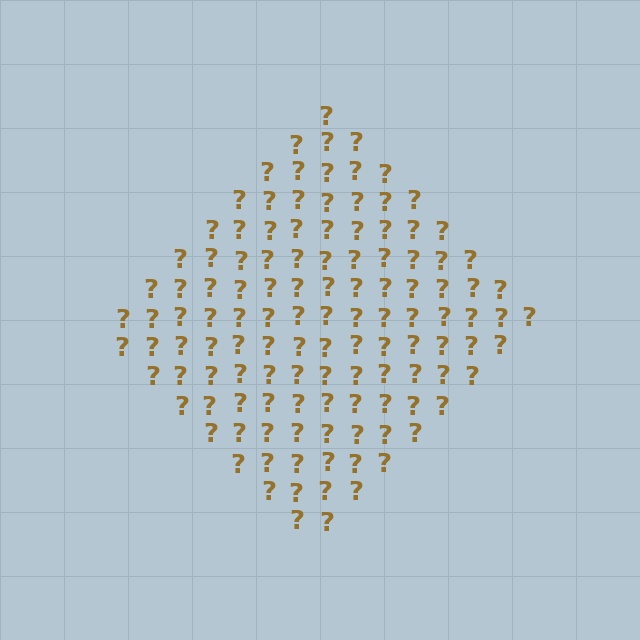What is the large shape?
The large shape is a diamond.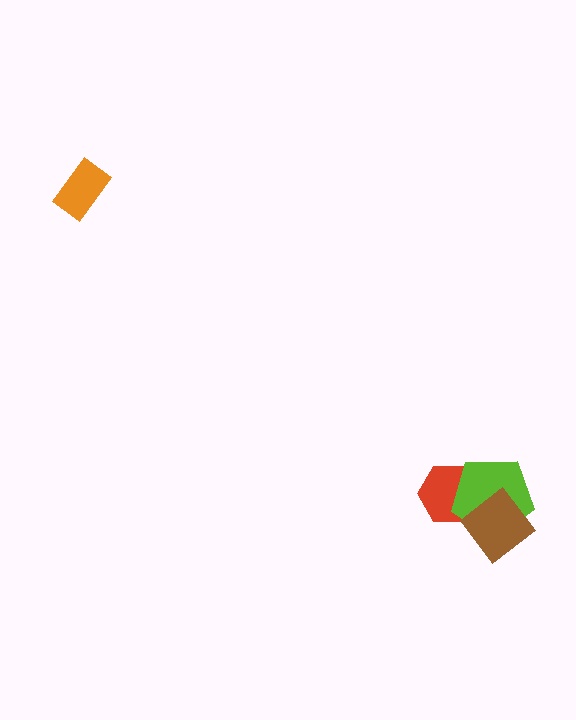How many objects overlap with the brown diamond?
2 objects overlap with the brown diamond.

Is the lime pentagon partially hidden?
Yes, it is partially covered by another shape.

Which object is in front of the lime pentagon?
The brown diamond is in front of the lime pentagon.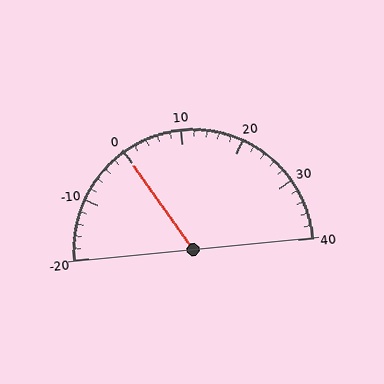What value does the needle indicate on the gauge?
The needle indicates approximately 0.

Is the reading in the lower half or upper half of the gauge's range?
The reading is in the lower half of the range (-20 to 40).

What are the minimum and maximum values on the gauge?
The gauge ranges from -20 to 40.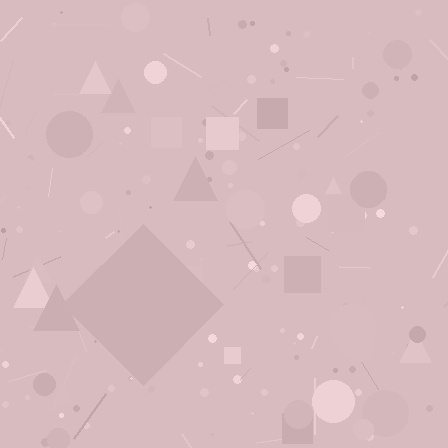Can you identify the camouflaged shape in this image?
The camouflaged shape is a diamond.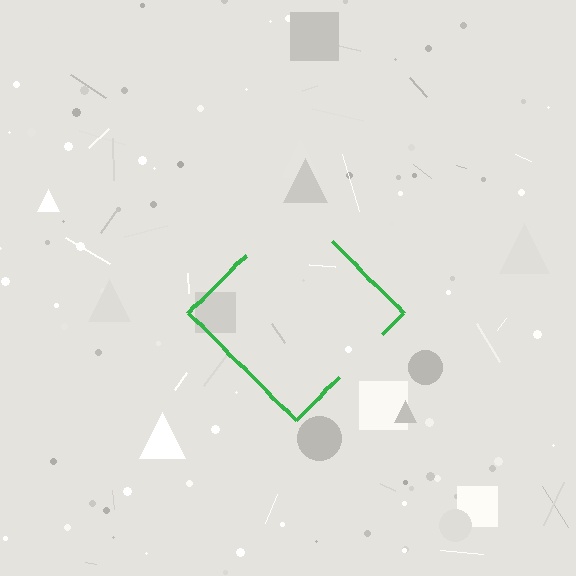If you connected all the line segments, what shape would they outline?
They would outline a diamond.